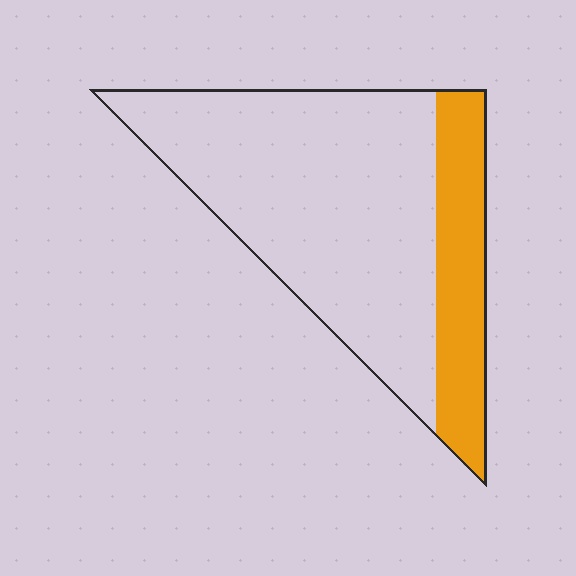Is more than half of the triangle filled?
No.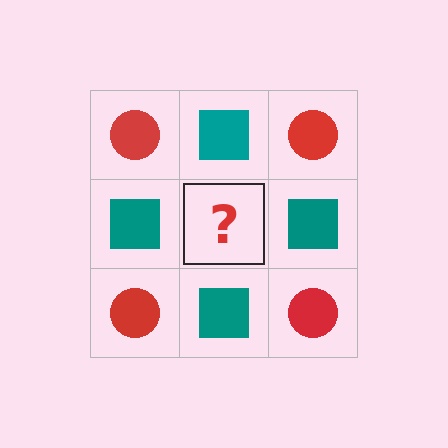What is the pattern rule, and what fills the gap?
The rule is that it alternates red circle and teal square in a checkerboard pattern. The gap should be filled with a red circle.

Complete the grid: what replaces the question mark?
The question mark should be replaced with a red circle.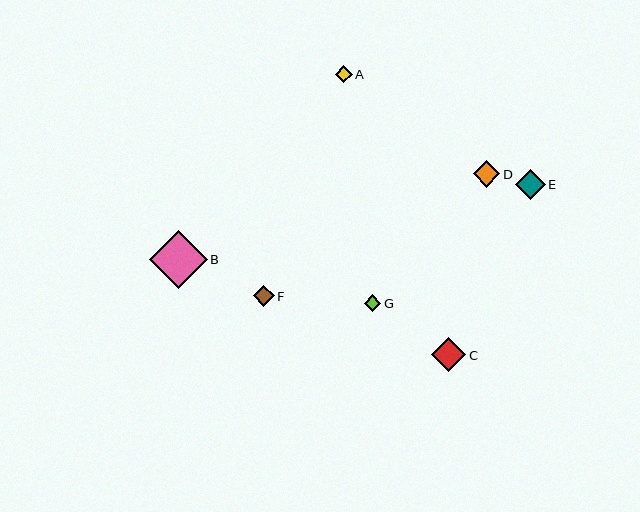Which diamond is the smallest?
Diamond G is the smallest with a size of approximately 17 pixels.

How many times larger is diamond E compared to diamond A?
Diamond E is approximately 1.8 times the size of diamond A.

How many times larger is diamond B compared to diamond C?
Diamond B is approximately 1.7 times the size of diamond C.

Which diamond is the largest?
Diamond B is the largest with a size of approximately 58 pixels.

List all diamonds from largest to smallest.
From largest to smallest: B, C, E, D, F, A, G.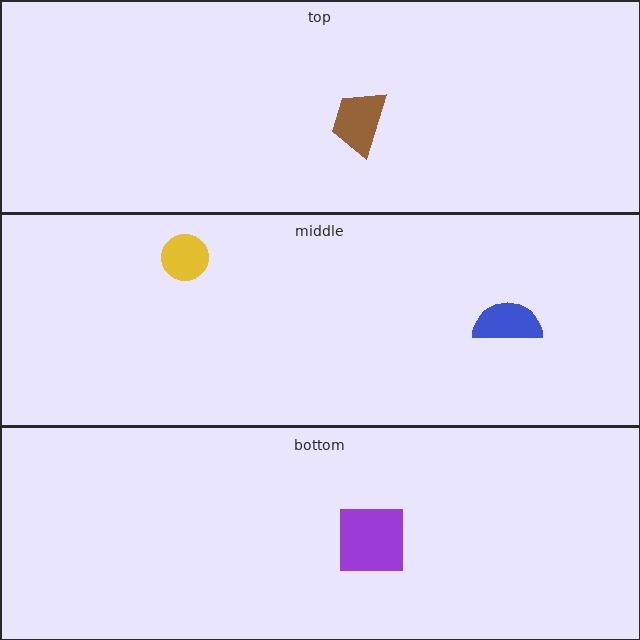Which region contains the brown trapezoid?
The top region.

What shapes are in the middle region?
The blue semicircle, the yellow circle.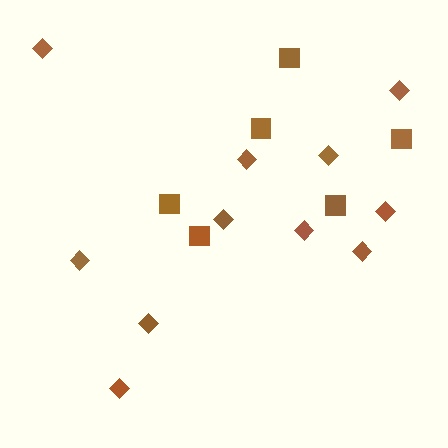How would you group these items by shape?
There are 2 groups: one group of squares (6) and one group of diamonds (11).